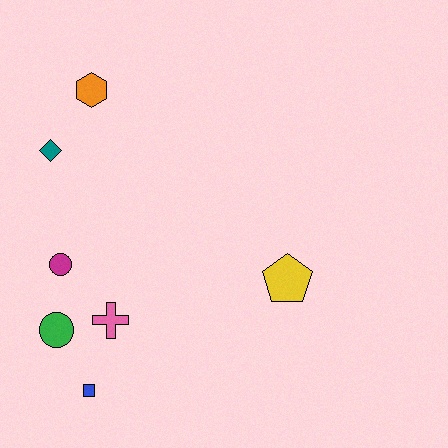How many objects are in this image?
There are 7 objects.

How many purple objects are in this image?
There are no purple objects.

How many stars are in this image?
There are no stars.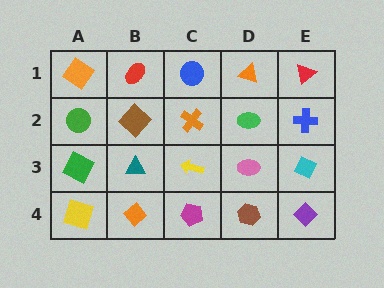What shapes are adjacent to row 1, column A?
A green circle (row 2, column A), a red ellipse (row 1, column B).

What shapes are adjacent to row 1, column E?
A blue cross (row 2, column E), an orange triangle (row 1, column D).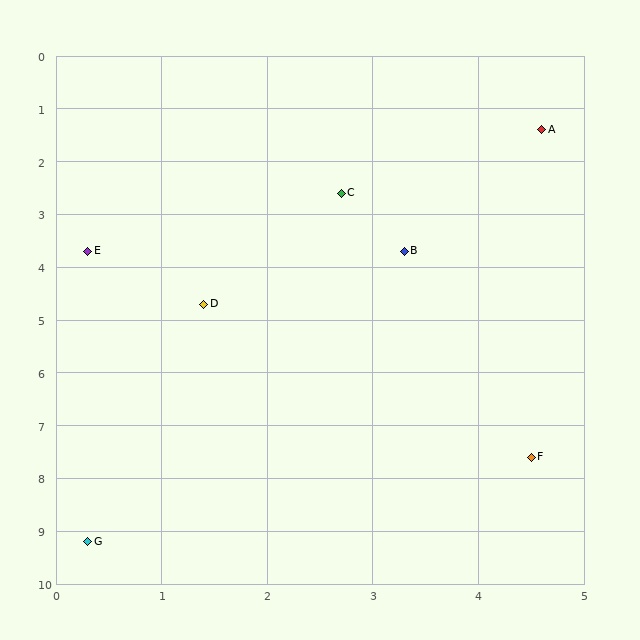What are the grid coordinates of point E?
Point E is at approximately (0.3, 3.7).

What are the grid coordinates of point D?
Point D is at approximately (1.4, 4.7).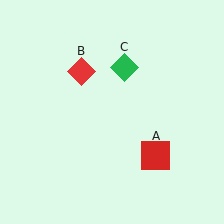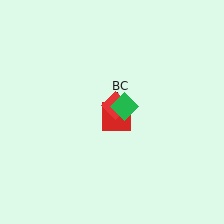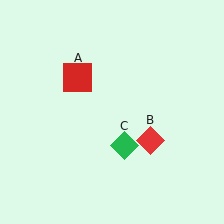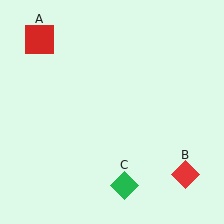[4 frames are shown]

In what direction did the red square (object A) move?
The red square (object A) moved up and to the left.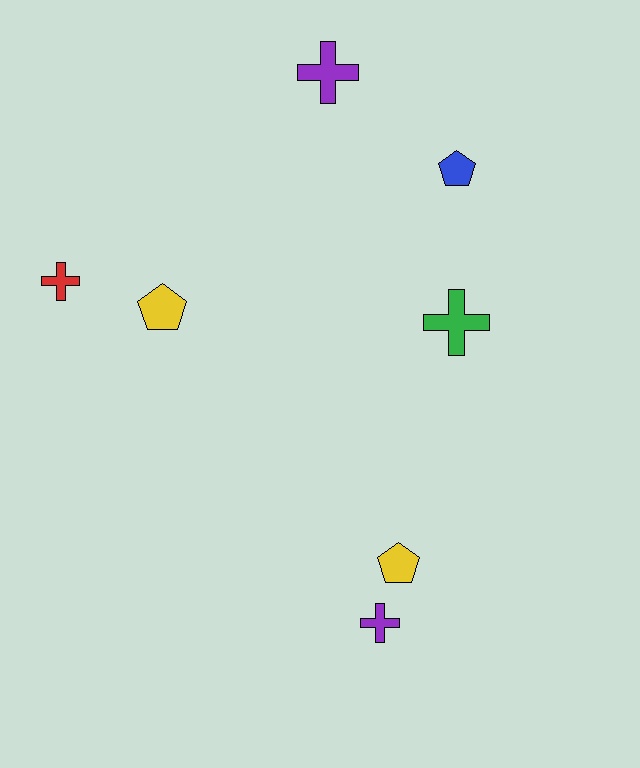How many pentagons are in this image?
There are 3 pentagons.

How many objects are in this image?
There are 7 objects.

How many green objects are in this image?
There is 1 green object.